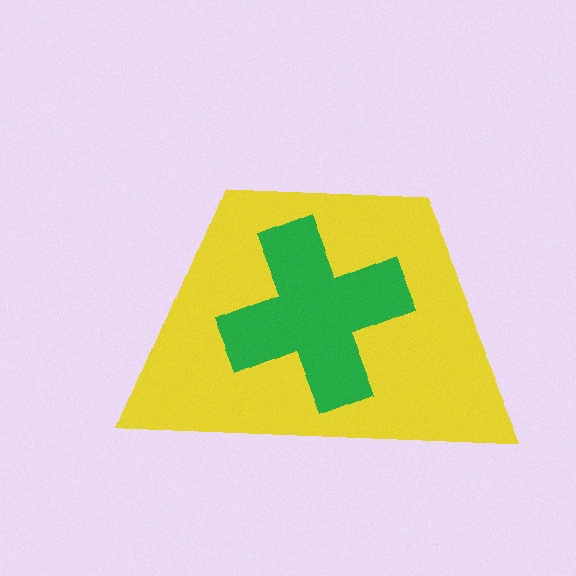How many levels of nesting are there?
2.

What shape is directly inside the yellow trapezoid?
The green cross.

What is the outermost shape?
The yellow trapezoid.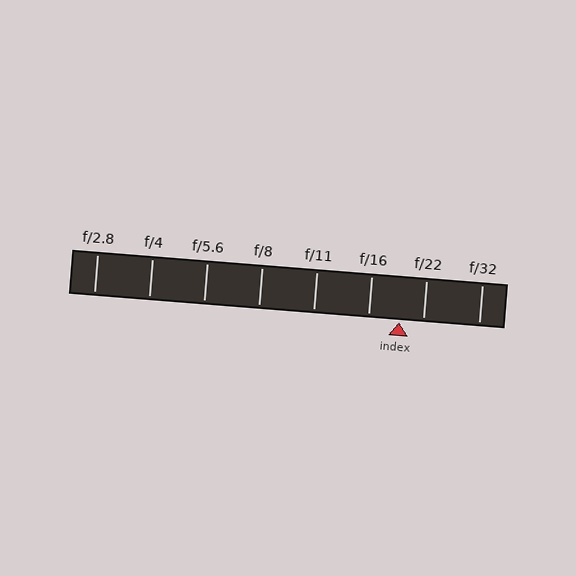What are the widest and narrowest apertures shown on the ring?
The widest aperture shown is f/2.8 and the narrowest is f/32.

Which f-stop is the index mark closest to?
The index mark is closest to f/22.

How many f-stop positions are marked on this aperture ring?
There are 8 f-stop positions marked.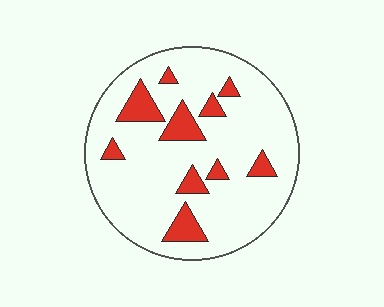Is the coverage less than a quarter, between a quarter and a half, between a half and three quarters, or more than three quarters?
Less than a quarter.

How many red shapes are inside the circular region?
10.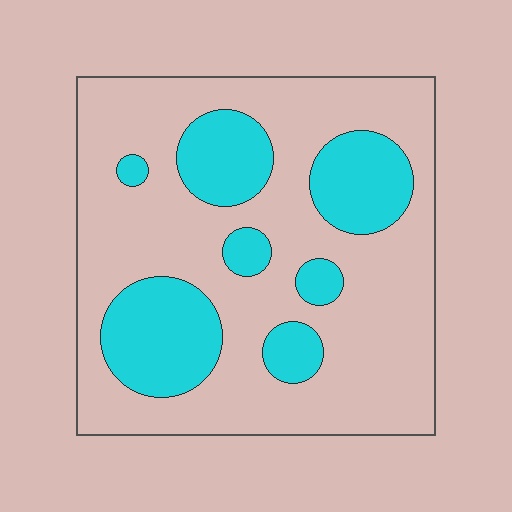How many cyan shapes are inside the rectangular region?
7.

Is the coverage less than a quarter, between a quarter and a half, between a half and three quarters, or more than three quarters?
Between a quarter and a half.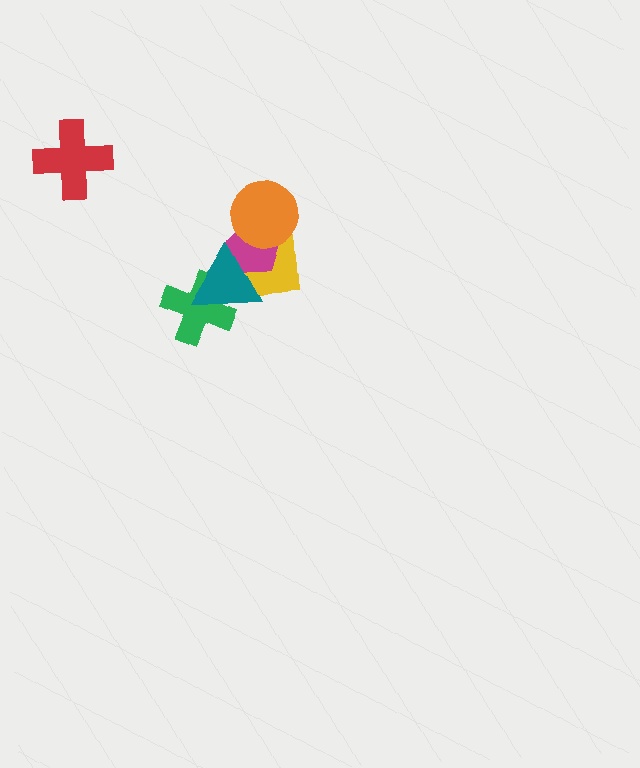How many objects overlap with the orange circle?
2 objects overlap with the orange circle.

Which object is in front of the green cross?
The teal triangle is in front of the green cross.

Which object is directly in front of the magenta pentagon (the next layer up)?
The orange circle is directly in front of the magenta pentagon.